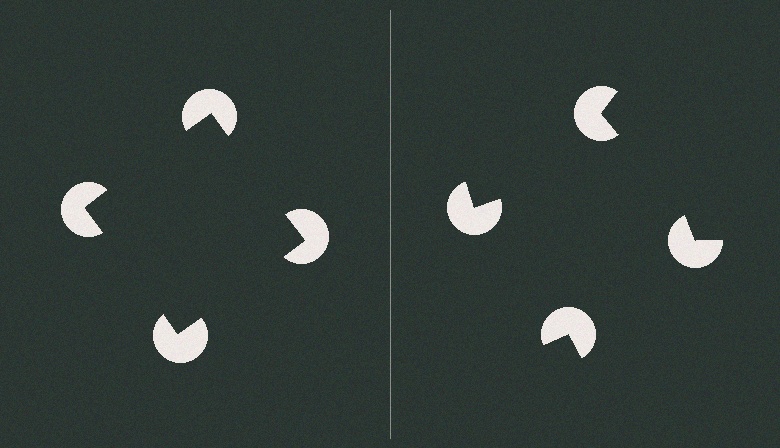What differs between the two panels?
The pac-man discs are positioned identically on both sides; only the wedge orientations differ. On the left they align to a square; on the right they are misaligned.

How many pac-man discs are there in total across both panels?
8 — 4 on each side.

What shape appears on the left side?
An illusory square.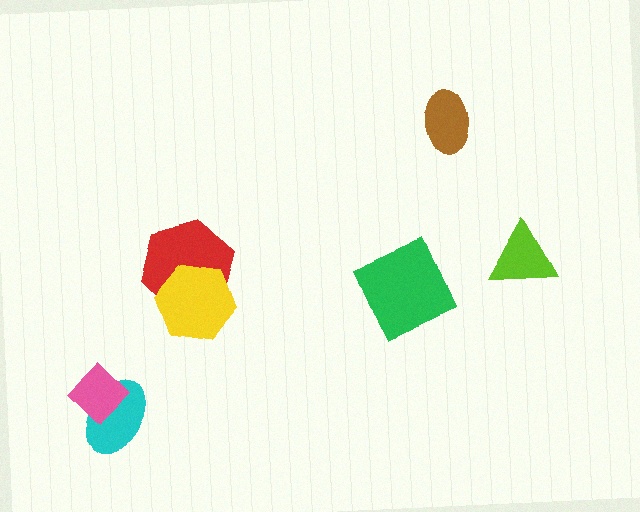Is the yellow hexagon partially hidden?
No, no other shape covers it.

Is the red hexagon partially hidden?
Yes, it is partially covered by another shape.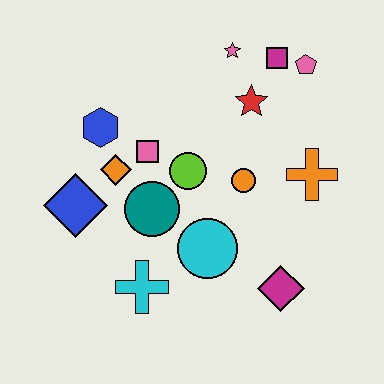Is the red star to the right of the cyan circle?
Yes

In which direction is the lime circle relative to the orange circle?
The lime circle is to the left of the orange circle.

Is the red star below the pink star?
Yes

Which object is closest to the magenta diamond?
The cyan circle is closest to the magenta diamond.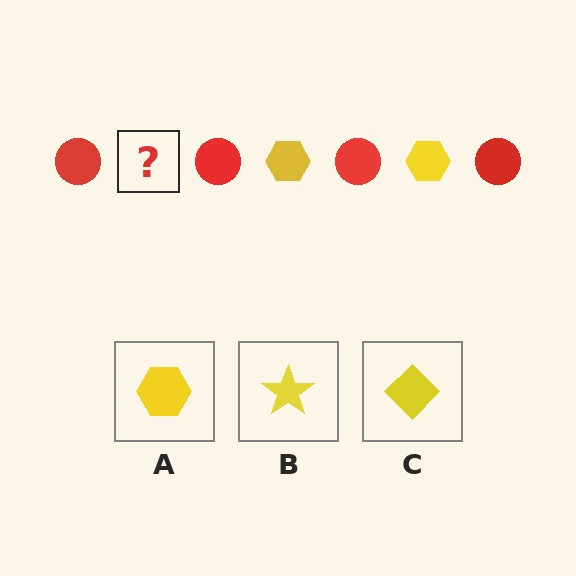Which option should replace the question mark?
Option A.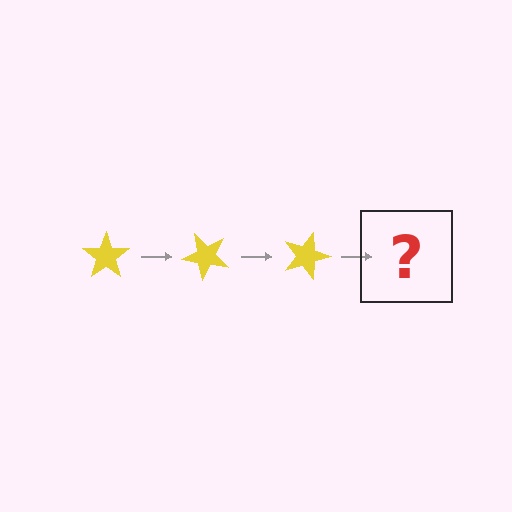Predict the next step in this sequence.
The next step is a yellow star rotated 135 degrees.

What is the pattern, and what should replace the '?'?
The pattern is that the star rotates 45 degrees each step. The '?' should be a yellow star rotated 135 degrees.